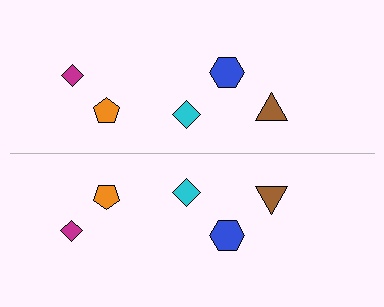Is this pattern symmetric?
Yes, this pattern has bilateral (reflection) symmetry.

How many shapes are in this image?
There are 10 shapes in this image.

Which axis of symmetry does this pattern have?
The pattern has a horizontal axis of symmetry running through the center of the image.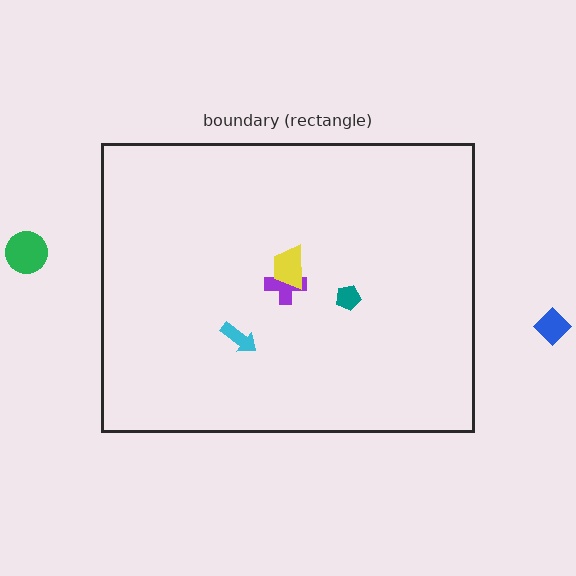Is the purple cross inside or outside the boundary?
Inside.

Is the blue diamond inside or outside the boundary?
Outside.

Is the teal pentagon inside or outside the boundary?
Inside.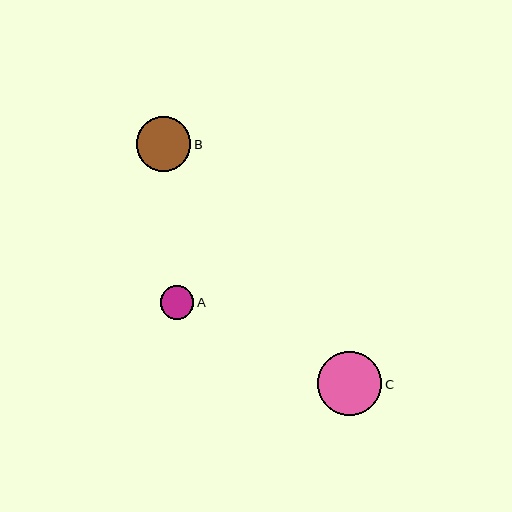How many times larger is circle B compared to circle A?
Circle B is approximately 1.7 times the size of circle A.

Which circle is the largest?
Circle C is the largest with a size of approximately 64 pixels.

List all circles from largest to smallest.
From largest to smallest: C, B, A.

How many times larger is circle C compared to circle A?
Circle C is approximately 1.9 times the size of circle A.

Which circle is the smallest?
Circle A is the smallest with a size of approximately 33 pixels.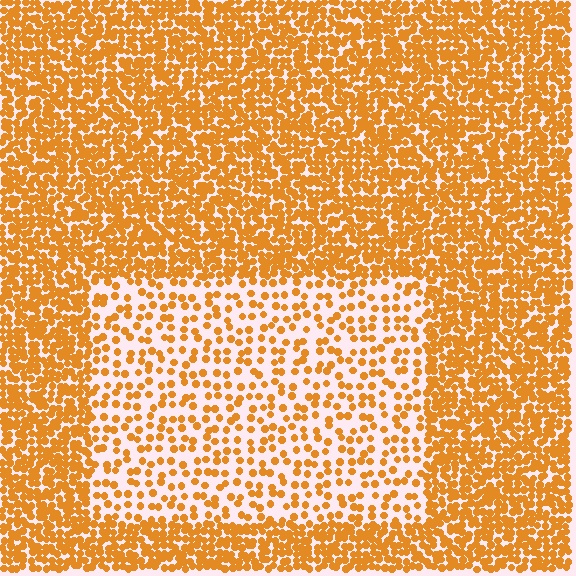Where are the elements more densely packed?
The elements are more densely packed outside the rectangle boundary.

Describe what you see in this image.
The image contains small orange elements arranged at two different densities. A rectangle-shaped region is visible where the elements are less densely packed than the surrounding area.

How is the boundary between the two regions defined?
The boundary is defined by a change in element density (approximately 2.6x ratio). All elements are the same color, size, and shape.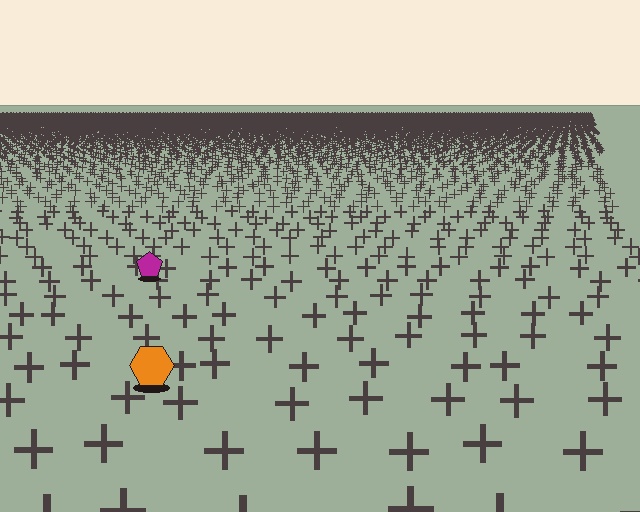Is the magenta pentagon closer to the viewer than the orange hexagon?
No. The orange hexagon is closer — you can tell from the texture gradient: the ground texture is coarser near it.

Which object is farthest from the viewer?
The magenta pentagon is farthest from the viewer. It appears smaller and the ground texture around it is denser.